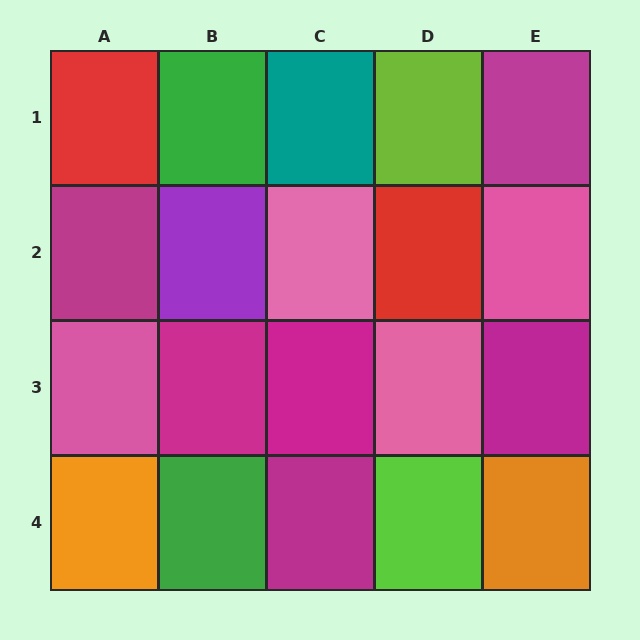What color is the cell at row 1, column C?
Teal.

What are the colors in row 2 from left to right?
Magenta, purple, pink, red, pink.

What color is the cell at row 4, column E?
Orange.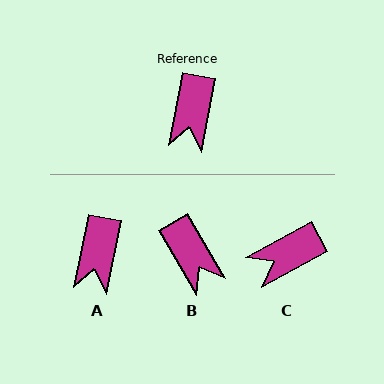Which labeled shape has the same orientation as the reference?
A.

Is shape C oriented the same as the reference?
No, it is off by about 50 degrees.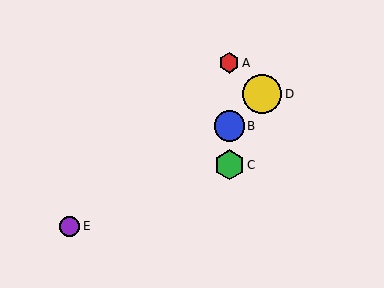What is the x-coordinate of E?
Object E is at x≈69.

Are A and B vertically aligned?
Yes, both are at x≈229.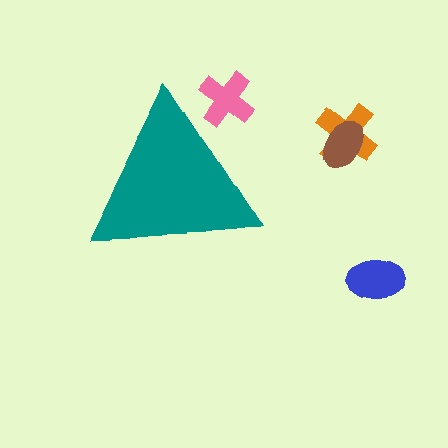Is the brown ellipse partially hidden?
No, the brown ellipse is fully visible.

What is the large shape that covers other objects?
A teal triangle.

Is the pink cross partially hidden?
Yes, the pink cross is partially hidden behind the teal triangle.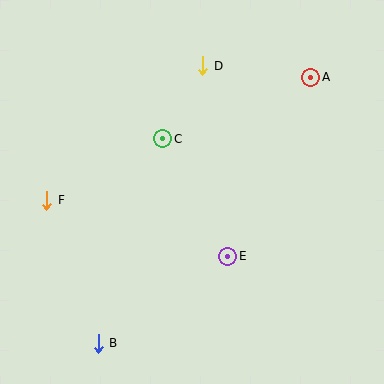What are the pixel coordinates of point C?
Point C is at (163, 139).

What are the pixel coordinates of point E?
Point E is at (228, 256).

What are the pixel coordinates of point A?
Point A is at (311, 77).